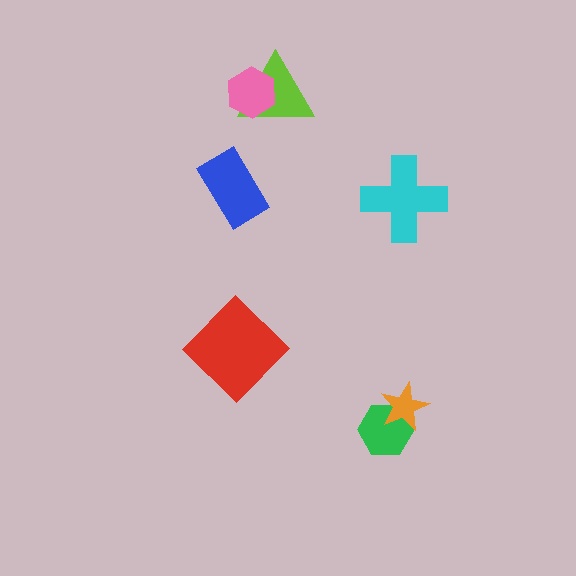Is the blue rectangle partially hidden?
No, no other shape covers it.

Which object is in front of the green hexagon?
The orange star is in front of the green hexagon.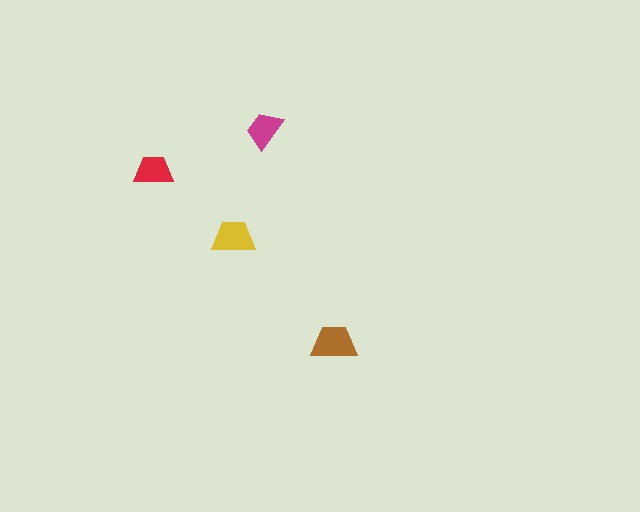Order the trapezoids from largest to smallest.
the brown one, the yellow one, the red one, the magenta one.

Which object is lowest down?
The brown trapezoid is bottommost.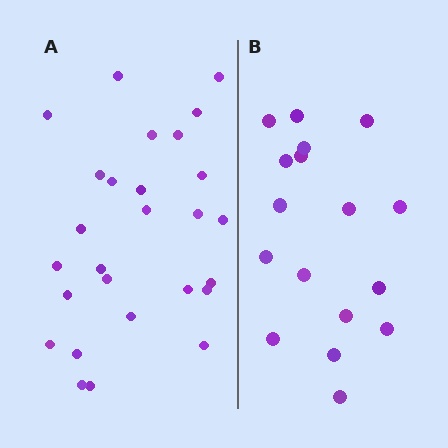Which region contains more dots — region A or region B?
Region A (the left region) has more dots.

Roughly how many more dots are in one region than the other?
Region A has roughly 10 or so more dots than region B.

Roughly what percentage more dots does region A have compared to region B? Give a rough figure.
About 60% more.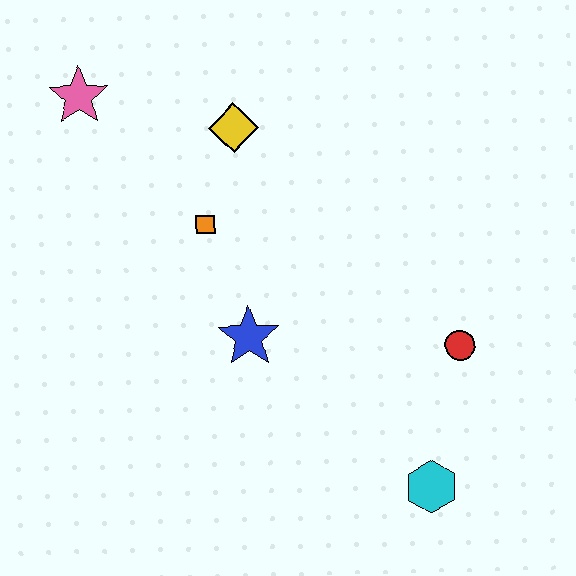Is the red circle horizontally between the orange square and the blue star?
No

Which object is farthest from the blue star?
The pink star is farthest from the blue star.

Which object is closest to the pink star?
The yellow diamond is closest to the pink star.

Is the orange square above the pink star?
No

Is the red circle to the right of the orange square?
Yes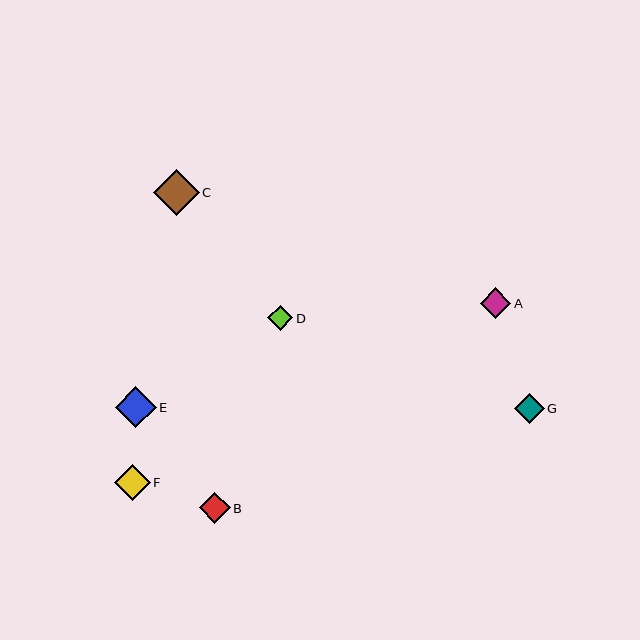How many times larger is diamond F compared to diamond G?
Diamond F is approximately 1.2 times the size of diamond G.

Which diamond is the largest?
Diamond C is the largest with a size of approximately 46 pixels.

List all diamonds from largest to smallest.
From largest to smallest: C, E, F, B, A, G, D.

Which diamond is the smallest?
Diamond D is the smallest with a size of approximately 25 pixels.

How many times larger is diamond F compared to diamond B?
Diamond F is approximately 1.2 times the size of diamond B.